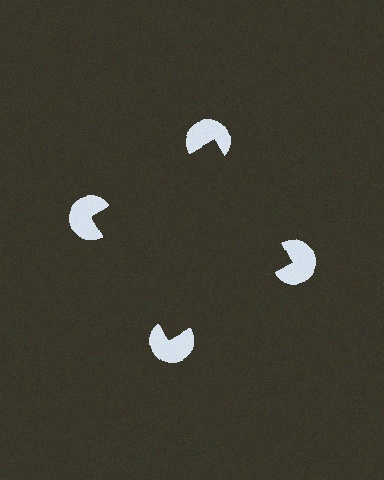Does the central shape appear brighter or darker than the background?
It typically appears slightly darker than the background, even though no actual brightness change is drawn.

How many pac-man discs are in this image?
There are 4 — one at each vertex of the illusory square.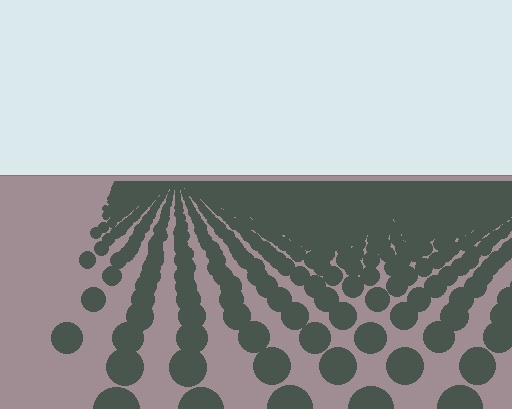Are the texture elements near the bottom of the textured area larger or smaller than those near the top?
Larger. Near the bottom, elements are closer to the viewer and appear at a bigger on-screen size.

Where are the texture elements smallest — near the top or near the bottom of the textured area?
Near the top.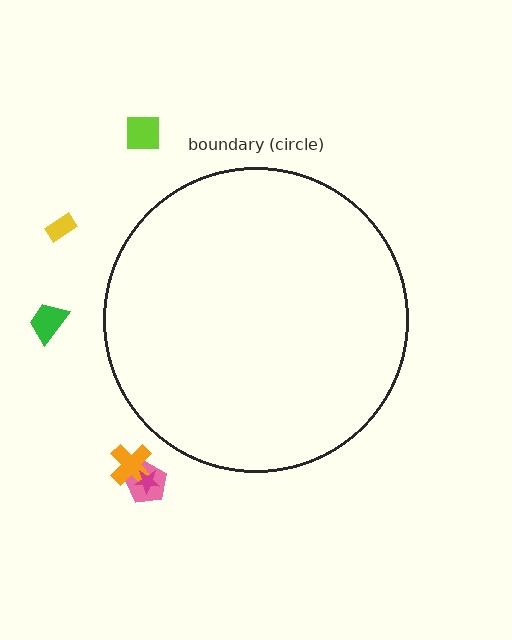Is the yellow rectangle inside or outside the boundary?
Outside.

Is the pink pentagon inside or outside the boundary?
Outside.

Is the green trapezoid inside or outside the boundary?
Outside.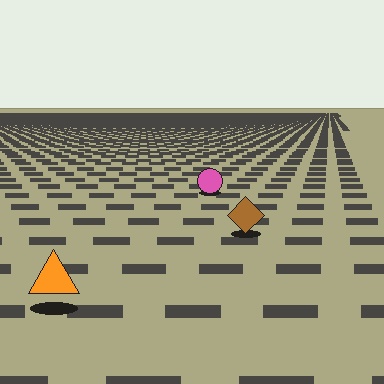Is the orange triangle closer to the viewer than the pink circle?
Yes. The orange triangle is closer — you can tell from the texture gradient: the ground texture is coarser near it.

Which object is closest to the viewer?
The orange triangle is closest. The texture marks near it are larger and more spread out.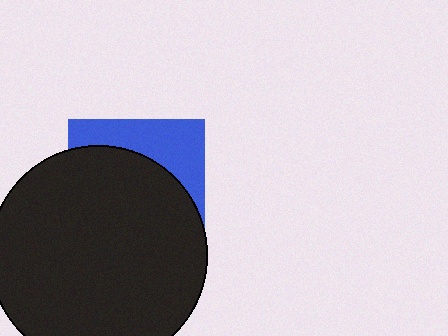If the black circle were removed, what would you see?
You would see the complete blue square.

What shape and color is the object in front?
The object in front is a black circle.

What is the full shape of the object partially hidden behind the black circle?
The partially hidden object is a blue square.